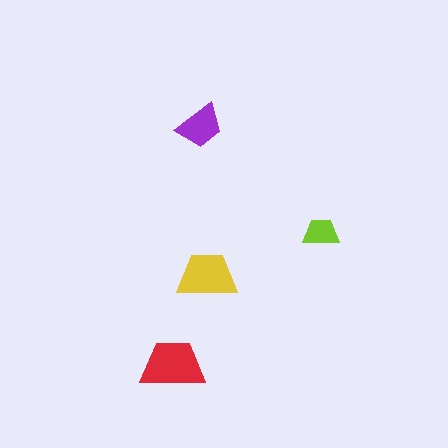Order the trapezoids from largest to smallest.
the red one, the yellow one, the purple one, the lime one.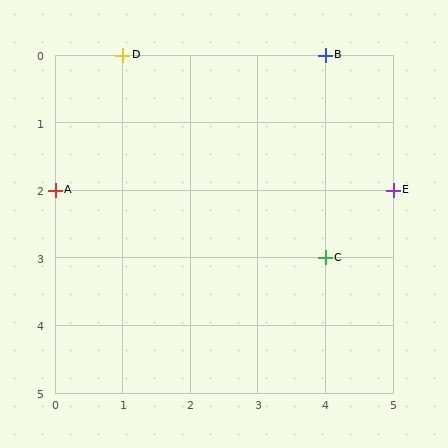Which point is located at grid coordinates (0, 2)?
Point A is at (0, 2).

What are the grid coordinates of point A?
Point A is at grid coordinates (0, 2).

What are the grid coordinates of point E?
Point E is at grid coordinates (5, 2).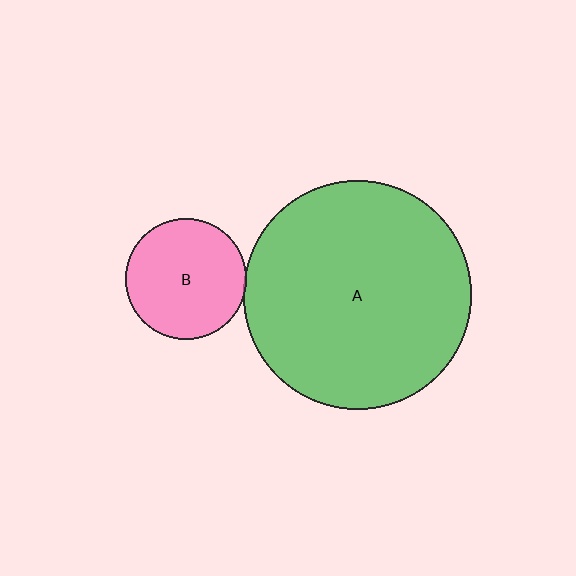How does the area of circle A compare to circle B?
Approximately 3.6 times.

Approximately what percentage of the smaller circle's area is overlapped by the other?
Approximately 5%.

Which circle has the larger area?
Circle A (green).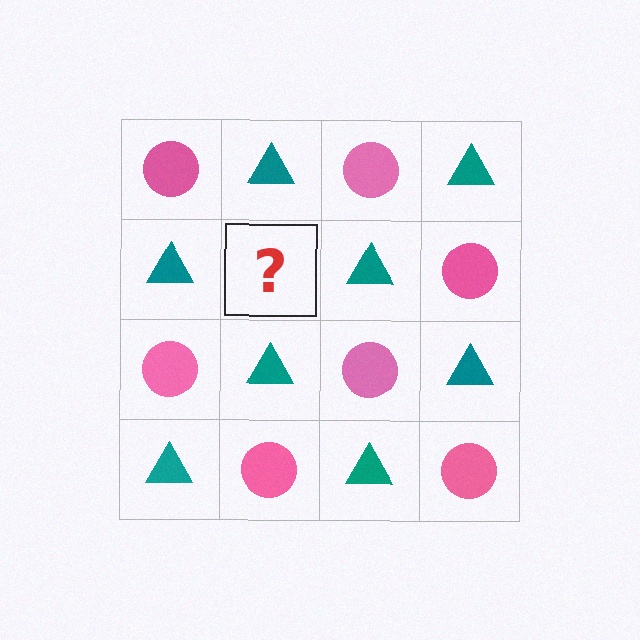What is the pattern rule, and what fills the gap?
The rule is that it alternates pink circle and teal triangle in a checkerboard pattern. The gap should be filled with a pink circle.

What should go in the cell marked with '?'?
The missing cell should contain a pink circle.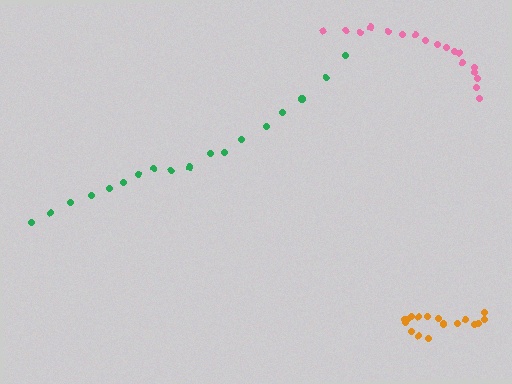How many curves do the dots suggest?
There are 3 distinct paths.